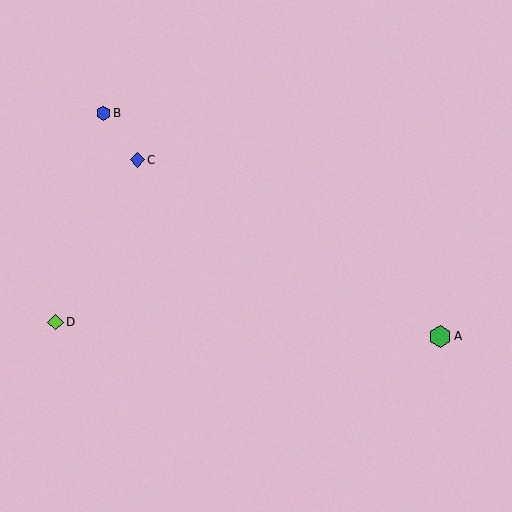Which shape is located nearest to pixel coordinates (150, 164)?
The blue diamond (labeled C) at (137, 160) is nearest to that location.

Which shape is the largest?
The green hexagon (labeled A) is the largest.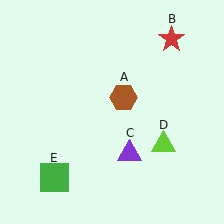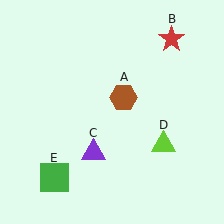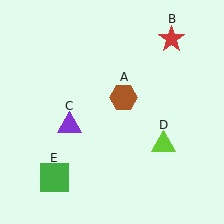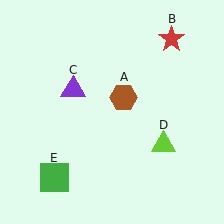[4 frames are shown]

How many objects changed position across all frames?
1 object changed position: purple triangle (object C).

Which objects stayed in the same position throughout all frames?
Brown hexagon (object A) and red star (object B) and lime triangle (object D) and green square (object E) remained stationary.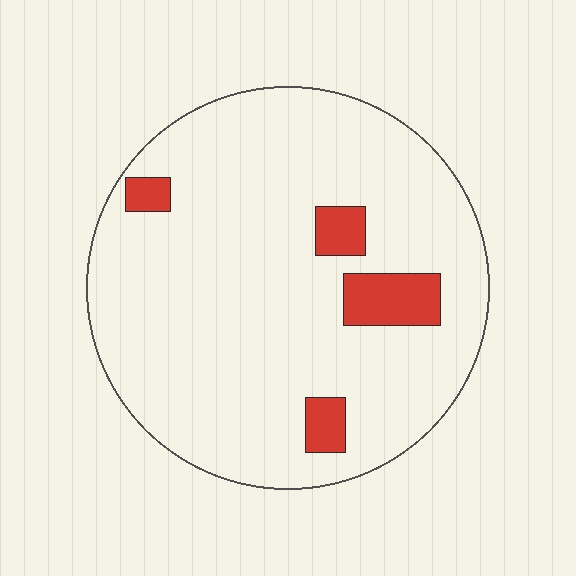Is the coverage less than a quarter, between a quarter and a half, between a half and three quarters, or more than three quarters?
Less than a quarter.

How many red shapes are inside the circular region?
4.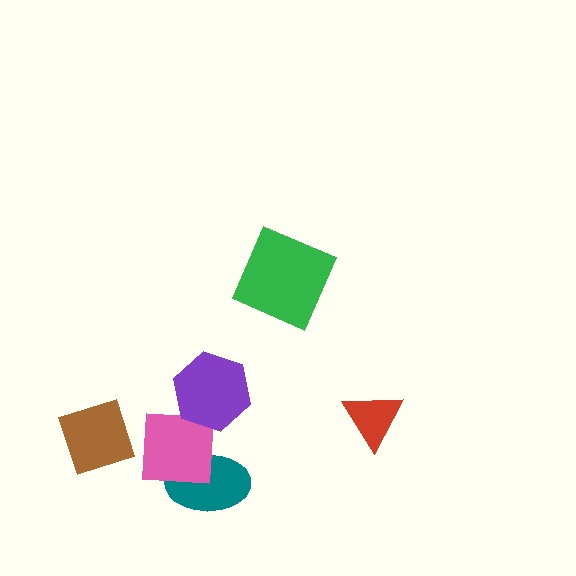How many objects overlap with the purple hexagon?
1 object overlaps with the purple hexagon.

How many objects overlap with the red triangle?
0 objects overlap with the red triangle.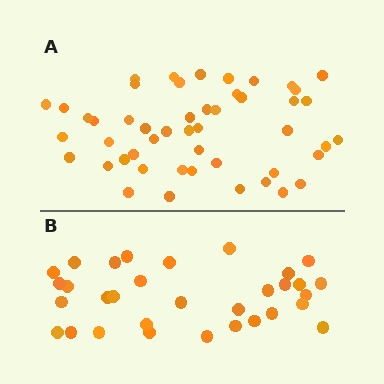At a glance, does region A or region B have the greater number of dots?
Region A (the top region) has more dots.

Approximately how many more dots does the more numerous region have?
Region A has approximately 15 more dots than region B.